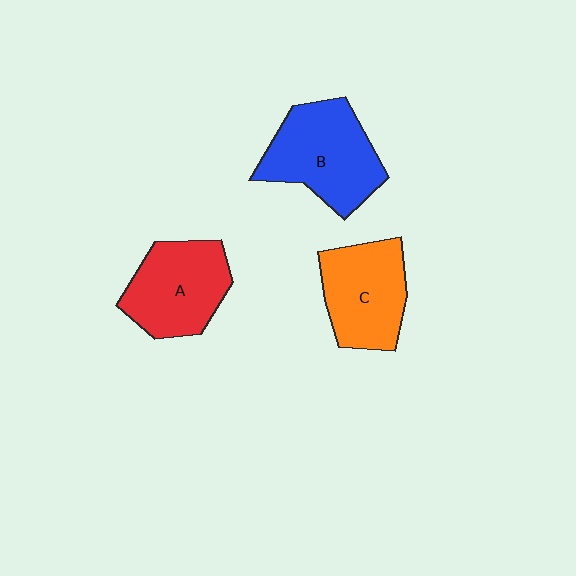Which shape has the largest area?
Shape B (blue).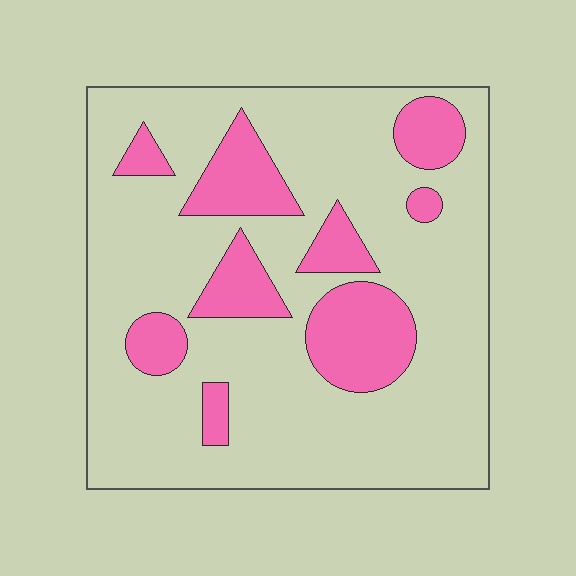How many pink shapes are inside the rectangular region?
9.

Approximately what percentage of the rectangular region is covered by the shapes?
Approximately 25%.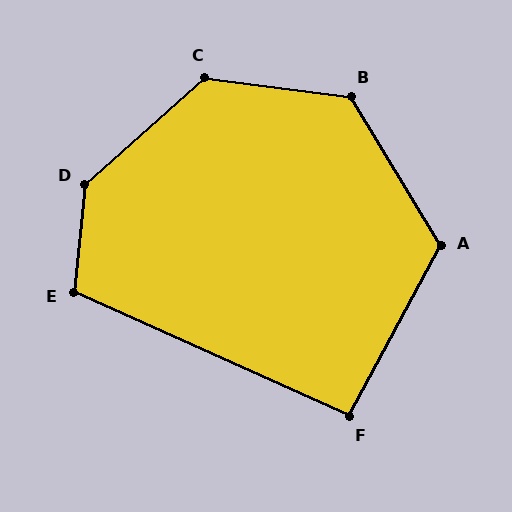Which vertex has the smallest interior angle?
F, at approximately 94 degrees.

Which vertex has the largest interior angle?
D, at approximately 137 degrees.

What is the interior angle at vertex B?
Approximately 129 degrees (obtuse).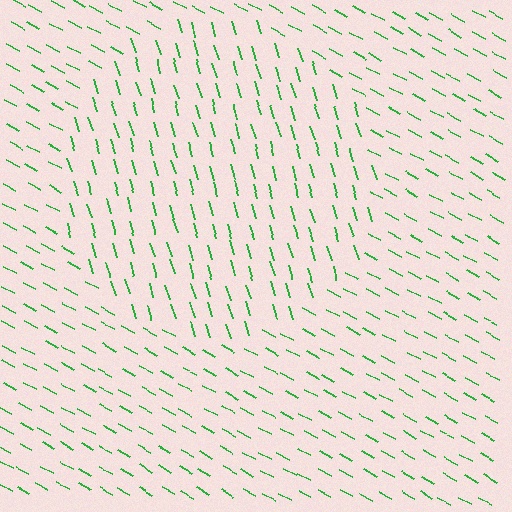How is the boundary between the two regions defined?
The boundary is defined purely by a change in line orientation (approximately 45 degrees difference). All lines are the same color and thickness.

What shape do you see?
I see a circle.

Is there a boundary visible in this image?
Yes, there is a texture boundary formed by a change in line orientation.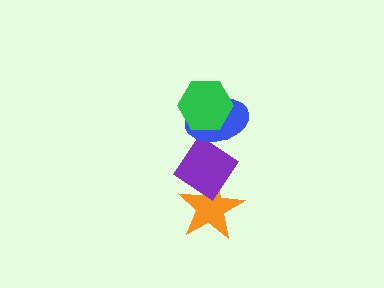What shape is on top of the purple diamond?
The blue ellipse is on top of the purple diamond.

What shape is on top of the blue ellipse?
The green hexagon is on top of the blue ellipse.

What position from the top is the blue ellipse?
The blue ellipse is 2nd from the top.